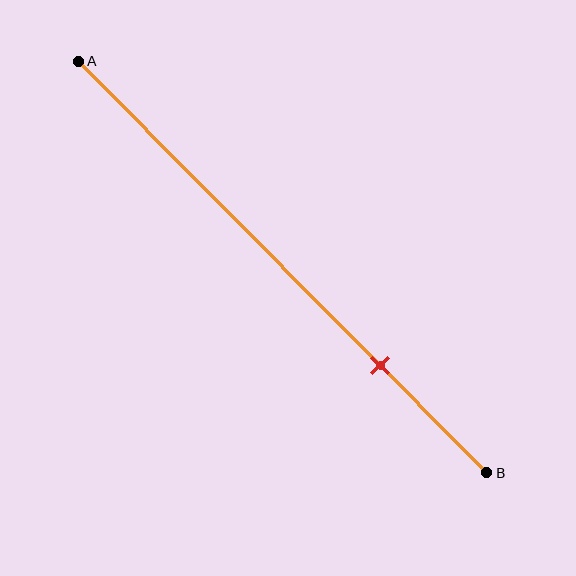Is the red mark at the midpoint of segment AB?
No, the mark is at about 75% from A, not at the 50% midpoint.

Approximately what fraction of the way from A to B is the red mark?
The red mark is approximately 75% of the way from A to B.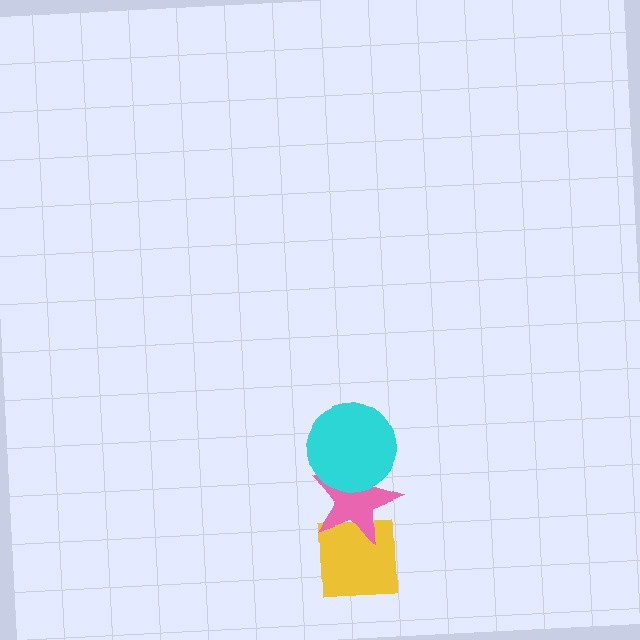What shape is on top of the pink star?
The cyan circle is on top of the pink star.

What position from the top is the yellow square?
The yellow square is 3rd from the top.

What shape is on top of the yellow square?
The pink star is on top of the yellow square.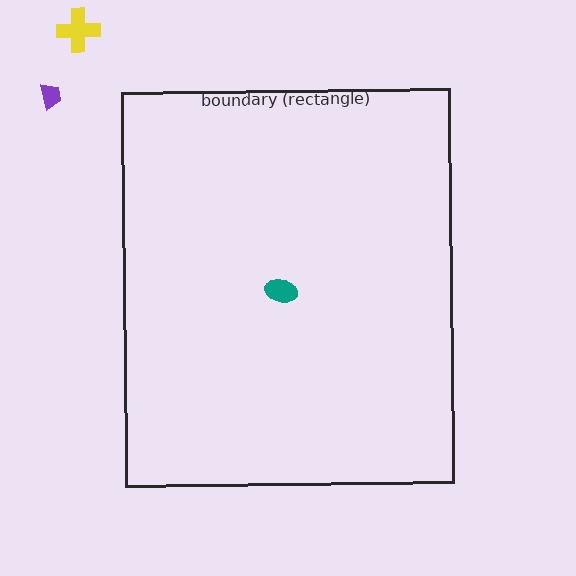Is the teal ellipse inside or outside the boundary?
Inside.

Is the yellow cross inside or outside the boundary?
Outside.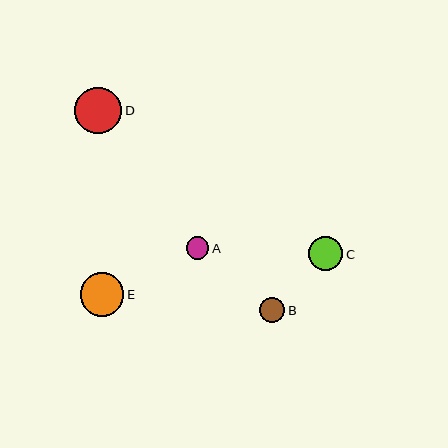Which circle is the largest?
Circle D is the largest with a size of approximately 47 pixels.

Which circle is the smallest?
Circle A is the smallest with a size of approximately 23 pixels.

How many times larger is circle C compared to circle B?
Circle C is approximately 1.4 times the size of circle B.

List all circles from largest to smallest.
From largest to smallest: D, E, C, B, A.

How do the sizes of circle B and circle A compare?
Circle B and circle A are approximately the same size.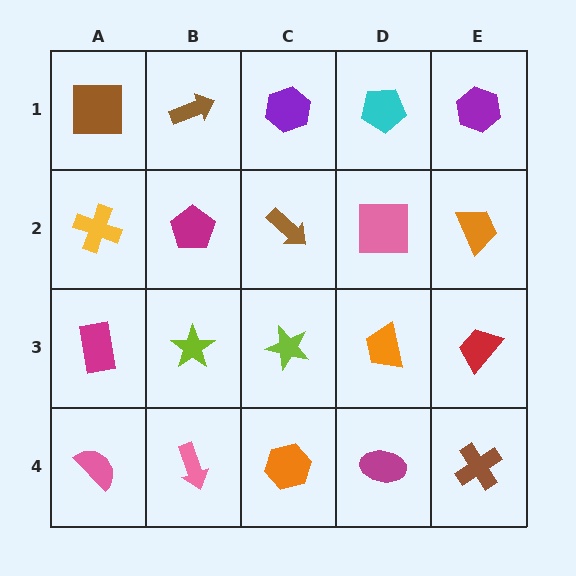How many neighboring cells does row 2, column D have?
4.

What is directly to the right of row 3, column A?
A lime star.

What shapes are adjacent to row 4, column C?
A lime star (row 3, column C), a pink arrow (row 4, column B), a magenta ellipse (row 4, column D).